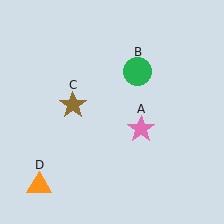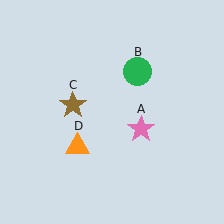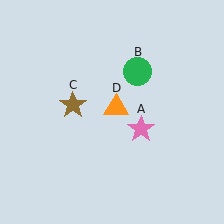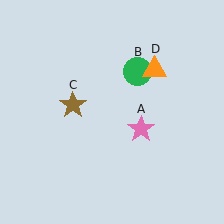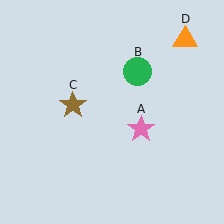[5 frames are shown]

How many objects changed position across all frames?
1 object changed position: orange triangle (object D).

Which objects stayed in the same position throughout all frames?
Pink star (object A) and green circle (object B) and brown star (object C) remained stationary.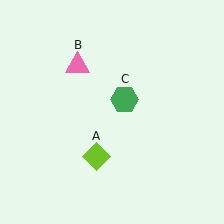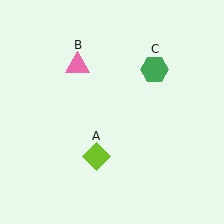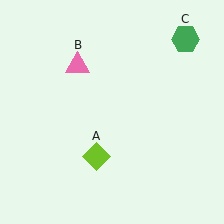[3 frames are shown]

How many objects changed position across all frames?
1 object changed position: green hexagon (object C).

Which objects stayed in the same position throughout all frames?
Lime diamond (object A) and pink triangle (object B) remained stationary.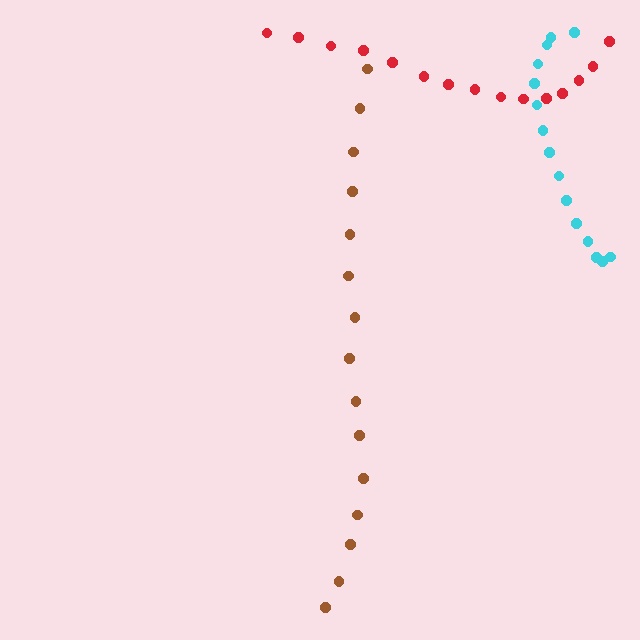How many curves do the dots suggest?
There are 3 distinct paths.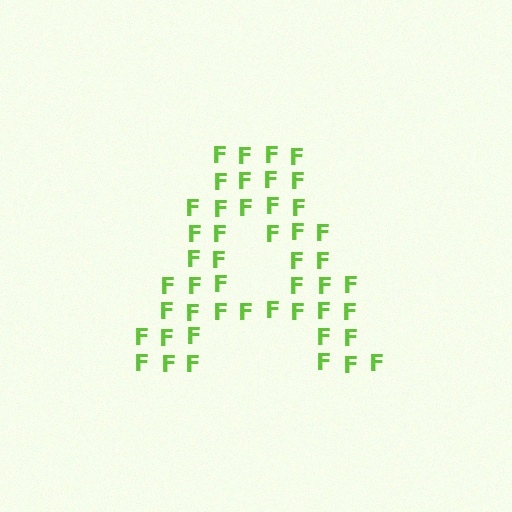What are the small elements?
The small elements are letter F's.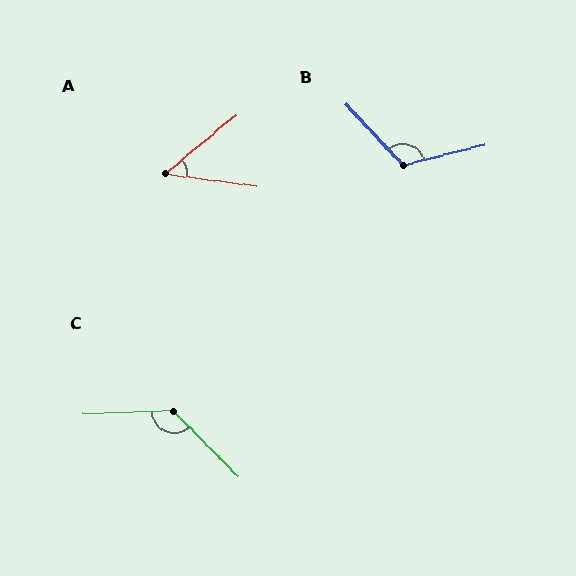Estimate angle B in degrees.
Approximately 119 degrees.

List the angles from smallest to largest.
A (47°), B (119°), C (133°).